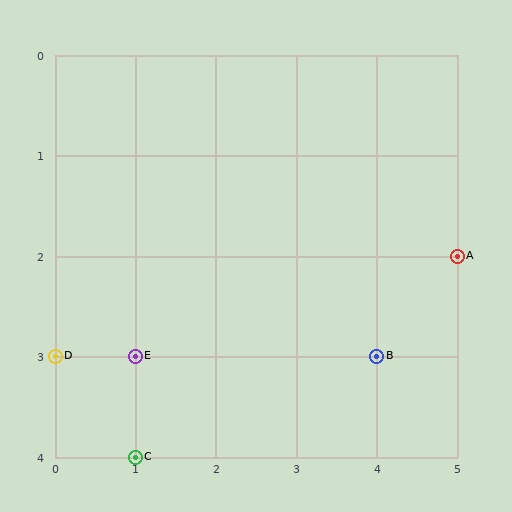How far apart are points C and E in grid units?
Points C and E are 1 row apart.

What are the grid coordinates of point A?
Point A is at grid coordinates (5, 2).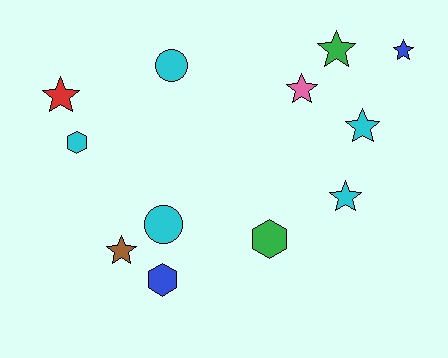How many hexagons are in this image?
There are 3 hexagons.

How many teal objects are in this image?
There are no teal objects.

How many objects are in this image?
There are 12 objects.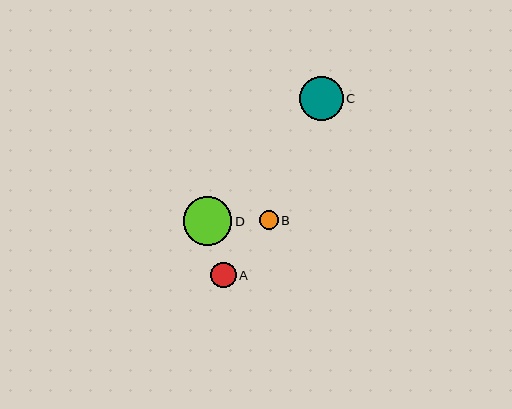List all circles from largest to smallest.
From largest to smallest: D, C, A, B.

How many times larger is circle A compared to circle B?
Circle A is approximately 1.3 times the size of circle B.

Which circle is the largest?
Circle D is the largest with a size of approximately 48 pixels.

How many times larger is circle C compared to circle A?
Circle C is approximately 1.7 times the size of circle A.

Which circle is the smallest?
Circle B is the smallest with a size of approximately 19 pixels.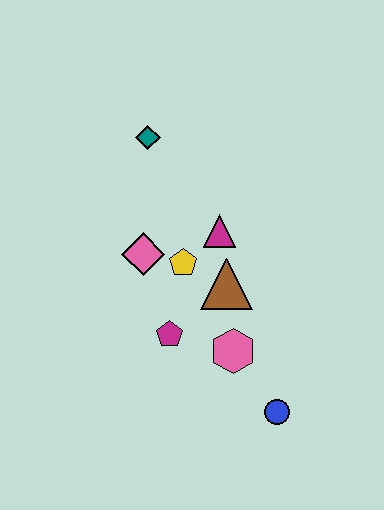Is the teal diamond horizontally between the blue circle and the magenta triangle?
No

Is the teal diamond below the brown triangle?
No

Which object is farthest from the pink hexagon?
The teal diamond is farthest from the pink hexagon.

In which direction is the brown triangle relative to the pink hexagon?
The brown triangle is above the pink hexagon.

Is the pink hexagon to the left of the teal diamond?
No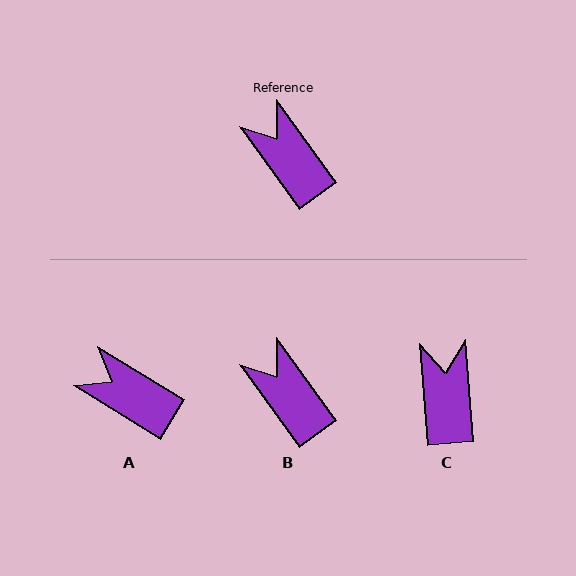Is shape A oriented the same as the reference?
No, it is off by about 23 degrees.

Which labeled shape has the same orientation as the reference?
B.